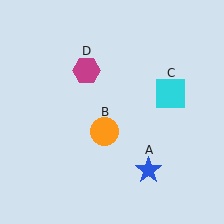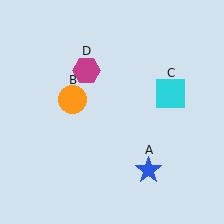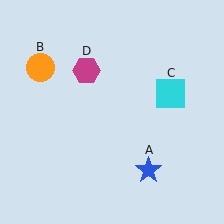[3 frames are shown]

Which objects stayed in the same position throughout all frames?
Blue star (object A) and cyan square (object C) and magenta hexagon (object D) remained stationary.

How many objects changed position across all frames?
1 object changed position: orange circle (object B).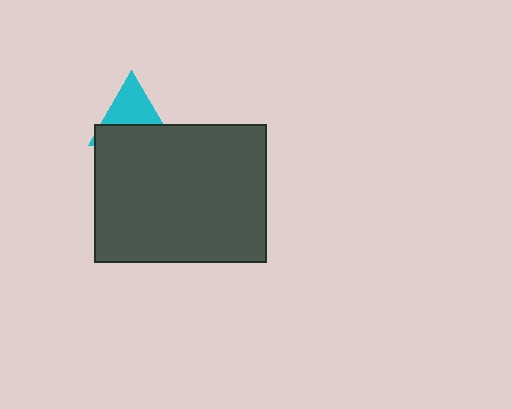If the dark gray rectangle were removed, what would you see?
You would see the complete cyan triangle.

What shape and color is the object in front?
The object in front is a dark gray rectangle.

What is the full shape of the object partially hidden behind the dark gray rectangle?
The partially hidden object is a cyan triangle.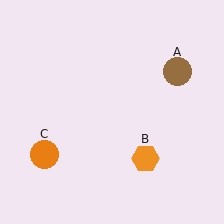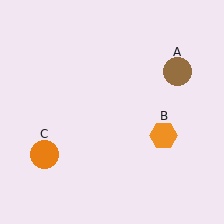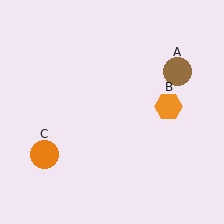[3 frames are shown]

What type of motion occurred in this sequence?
The orange hexagon (object B) rotated counterclockwise around the center of the scene.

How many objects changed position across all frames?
1 object changed position: orange hexagon (object B).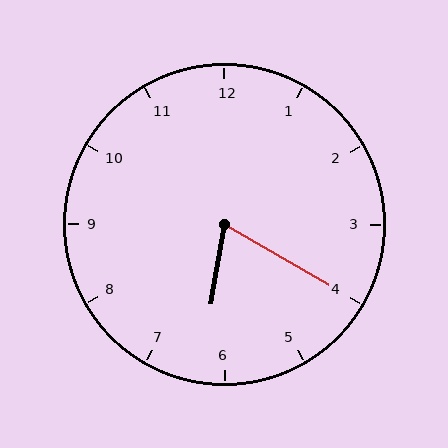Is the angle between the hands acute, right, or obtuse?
It is acute.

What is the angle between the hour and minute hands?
Approximately 70 degrees.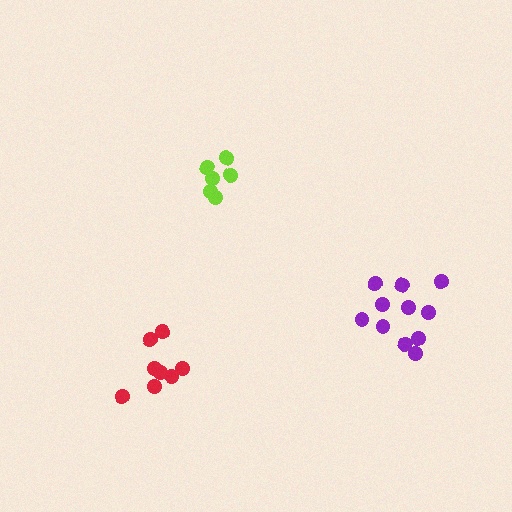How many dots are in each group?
Group 1: 11 dots, Group 2: 8 dots, Group 3: 6 dots (25 total).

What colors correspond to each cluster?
The clusters are colored: purple, red, lime.